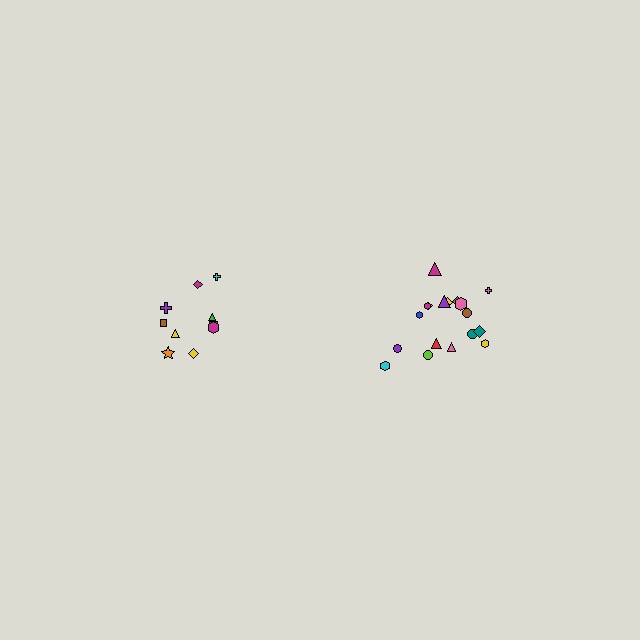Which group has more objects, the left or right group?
The right group.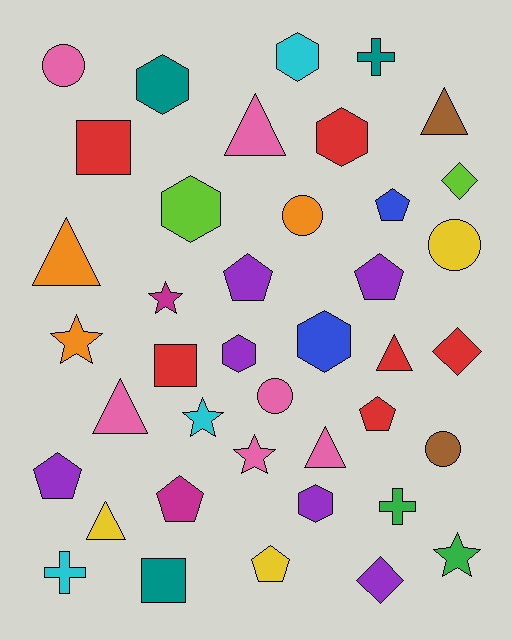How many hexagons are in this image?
There are 7 hexagons.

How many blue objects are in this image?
There are 2 blue objects.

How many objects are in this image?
There are 40 objects.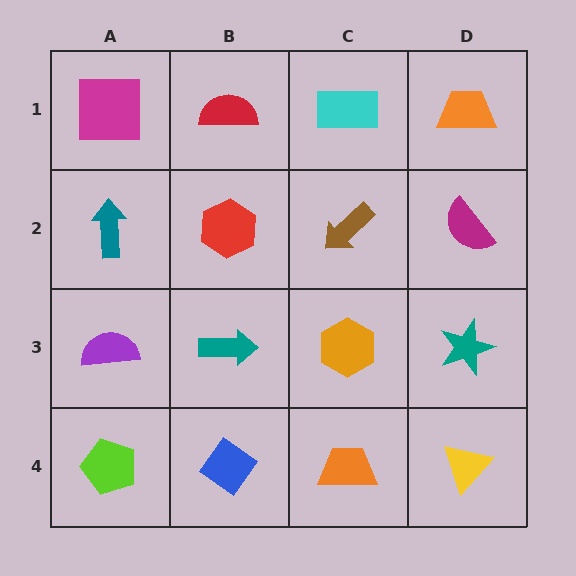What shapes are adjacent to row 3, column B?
A red hexagon (row 2, column B), a blue diamond (row 4, column B), a purple semicircle (row 3, column A), an orange hexagon (row 3, column C).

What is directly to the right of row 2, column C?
A magenta semicircle.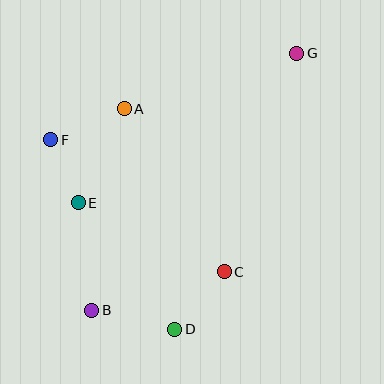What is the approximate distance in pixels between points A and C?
The distance between A and C is approximately 191 pixels.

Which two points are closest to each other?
Points E and F are closest to each other.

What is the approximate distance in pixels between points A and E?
The distance between A and E is approximately 104 pixels.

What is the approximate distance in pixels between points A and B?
The distance between A and B is approximately 204 pixels.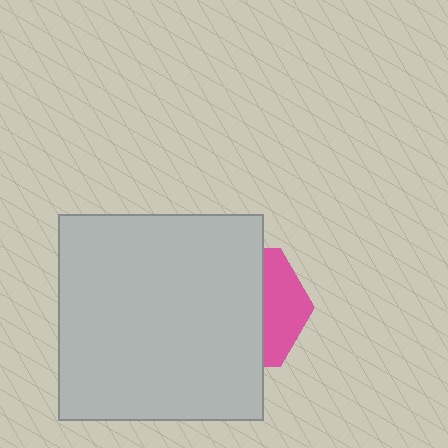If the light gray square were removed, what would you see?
You would see the complete pink hexagon.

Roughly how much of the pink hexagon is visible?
A small part of it is visible (roughly 33%).